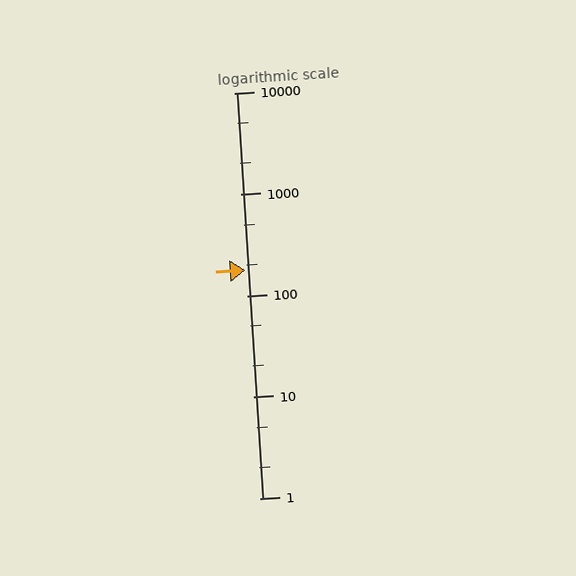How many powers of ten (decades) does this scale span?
The scale spans 4 decades, from 1 to 10000.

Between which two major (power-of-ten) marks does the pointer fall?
The pointer is between 100 and 1000.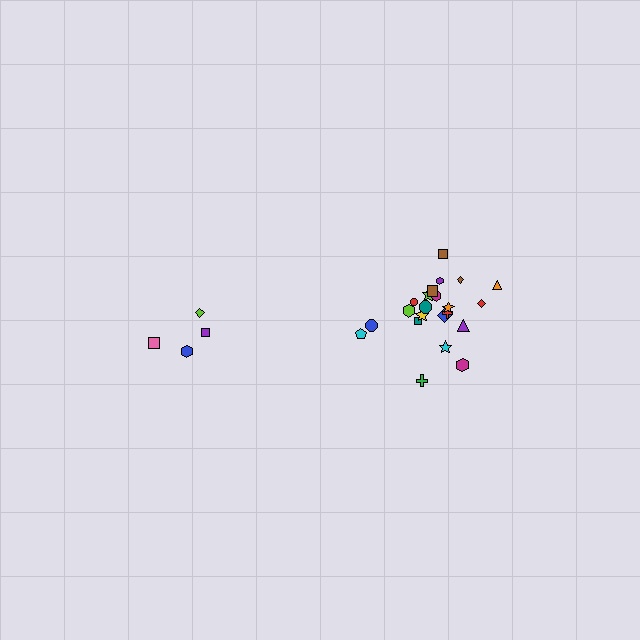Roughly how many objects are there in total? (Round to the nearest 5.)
Roughly 25 objects in total.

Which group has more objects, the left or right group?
The right group.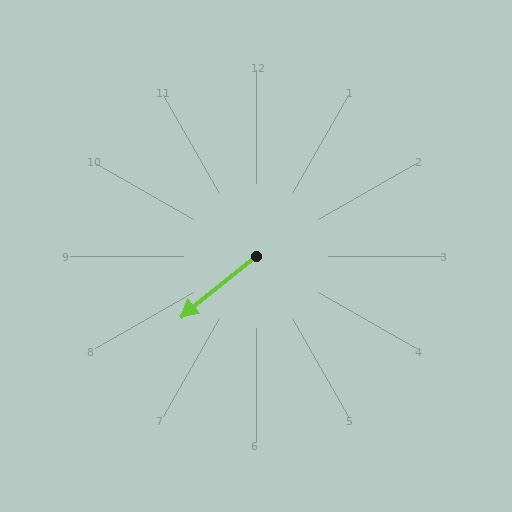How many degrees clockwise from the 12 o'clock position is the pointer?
Approximately 231 degrees.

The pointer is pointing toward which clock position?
Roughly 8 o'clock.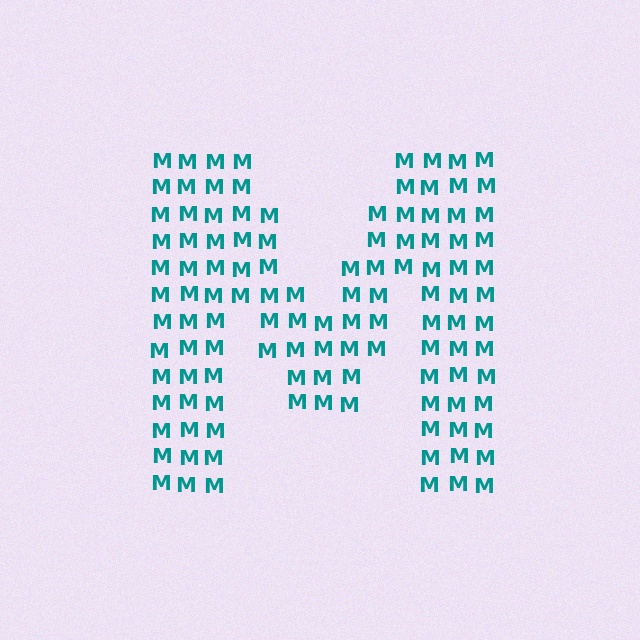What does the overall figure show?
The overall figure shows the letter M.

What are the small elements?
The small elements are letter M's.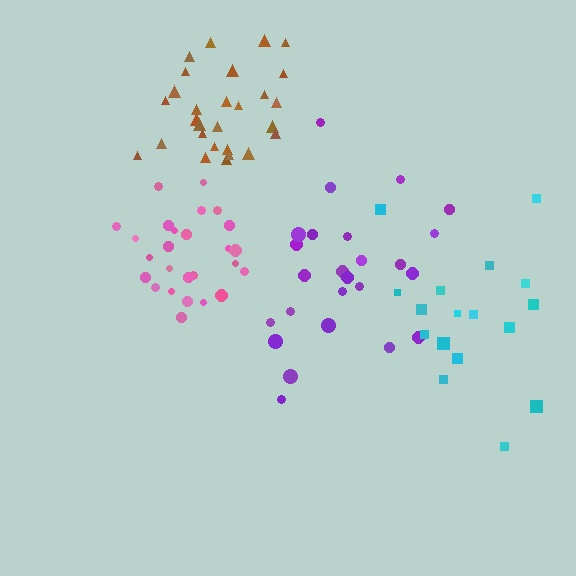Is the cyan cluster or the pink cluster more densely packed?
Pink.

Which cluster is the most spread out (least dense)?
Cyan.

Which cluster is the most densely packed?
Pink.